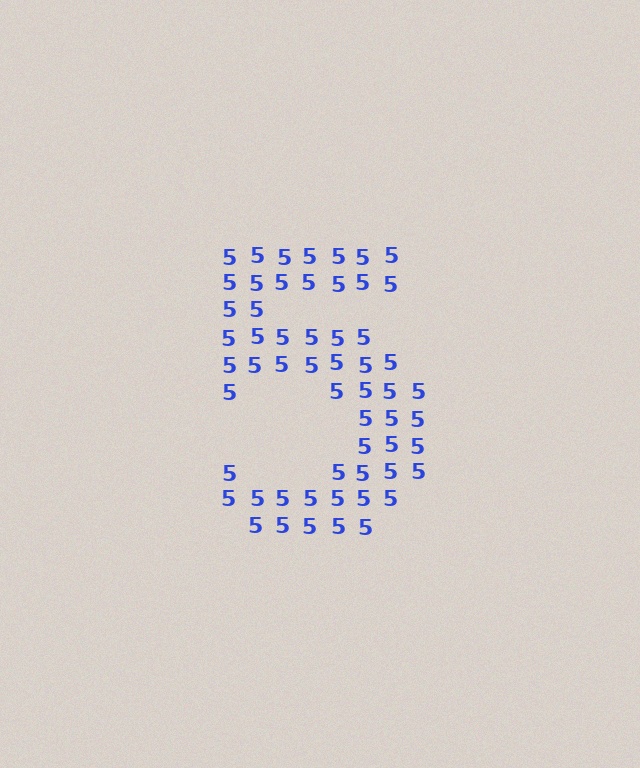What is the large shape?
The large shape is the digit 5.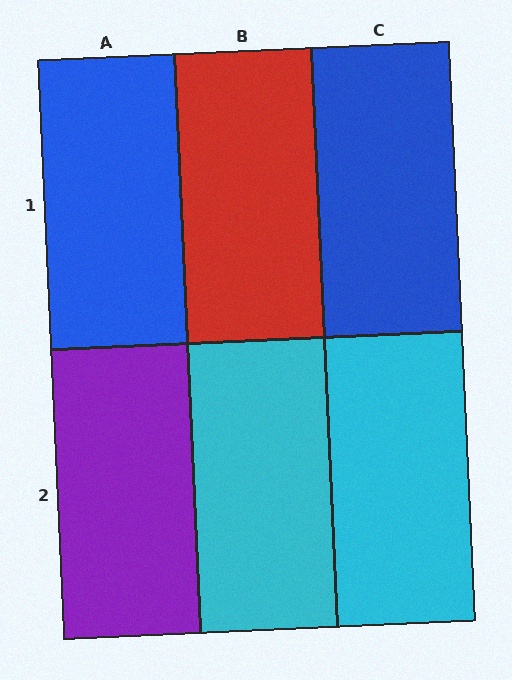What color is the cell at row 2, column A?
Purple.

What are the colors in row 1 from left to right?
Blue, red, blue.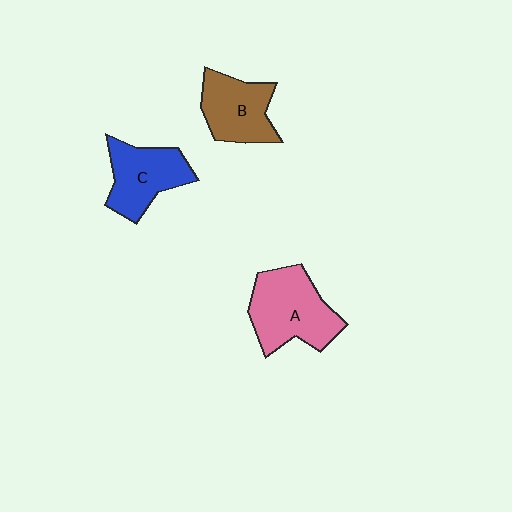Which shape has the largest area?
Shape A (pink).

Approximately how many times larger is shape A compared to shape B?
Approximately 1.3 times.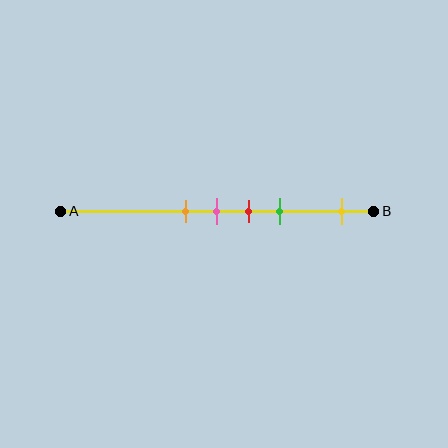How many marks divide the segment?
There are 5 marks dividing the segment.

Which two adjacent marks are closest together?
The orange and pink marks are the closest adjacent pair.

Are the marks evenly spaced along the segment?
No, the marks are not evenly spaced.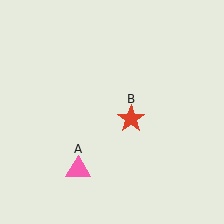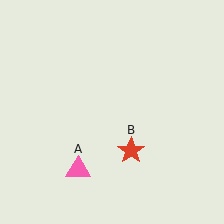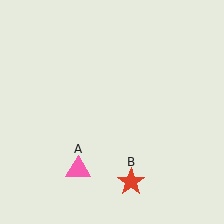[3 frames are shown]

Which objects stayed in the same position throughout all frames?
Pink triangle (object A) remained stationary.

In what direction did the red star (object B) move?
The red star (object B) moved down.